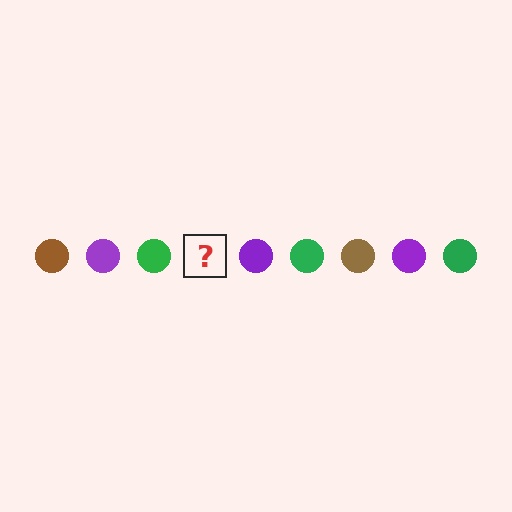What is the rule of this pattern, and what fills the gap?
The rule is that the pattern cycles through brown, purple, green circles. The gap should be filled with a brown circle.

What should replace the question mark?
The question mark should be replaced with a brown circle.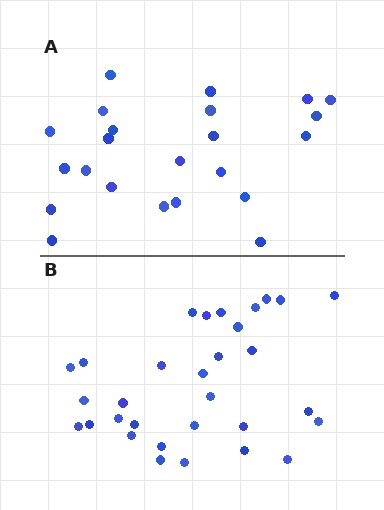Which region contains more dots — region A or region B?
Region B (the bottom region) has more dots.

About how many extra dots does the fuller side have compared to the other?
Region B has roughly 8 or so more dots than region A.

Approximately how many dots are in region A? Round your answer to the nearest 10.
About 20 dots. (The exact count is 23, which rounds to 20.)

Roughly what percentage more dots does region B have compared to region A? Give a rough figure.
About 35% more.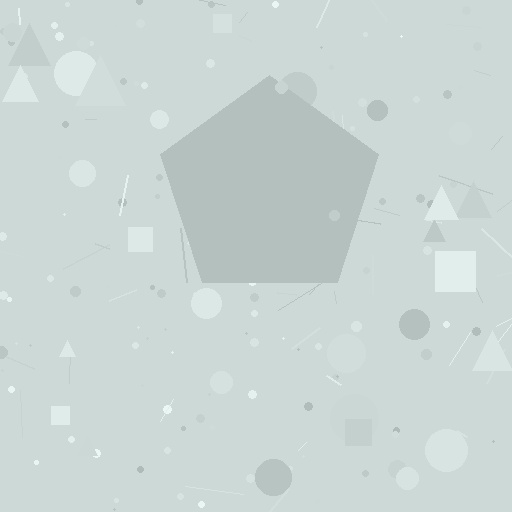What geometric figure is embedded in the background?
A pentagon is embedded in the background.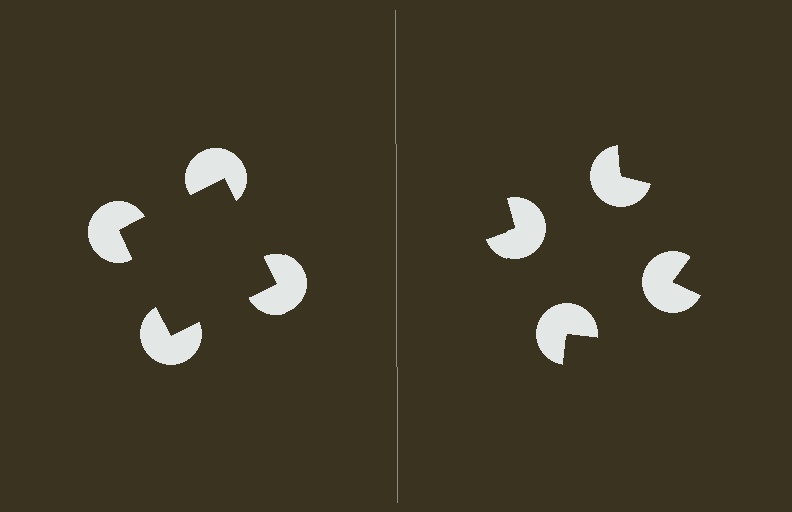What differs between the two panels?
The pac-man discs are positioned identically on both sides; only the wedge orientations differ. On the left they align to a square; on the right they are misaligned.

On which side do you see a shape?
An illusory square appears on the left side. On the right side the wedge cuts are rotated, so no coherent shape forms.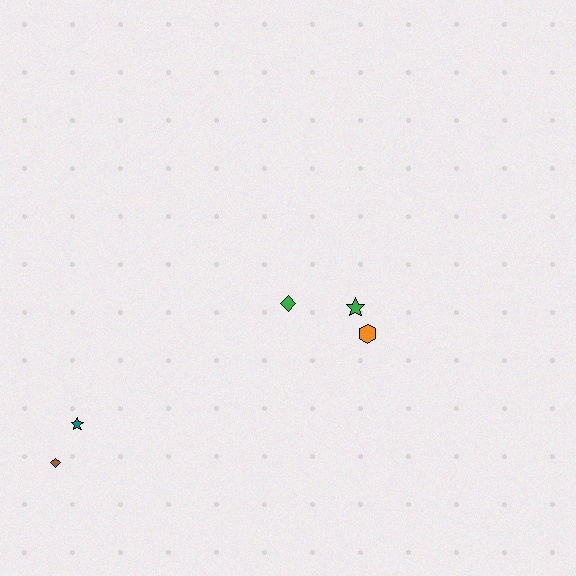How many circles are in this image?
There are no circles.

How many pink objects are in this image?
There are no pink objects.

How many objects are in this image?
There are 5 objects.